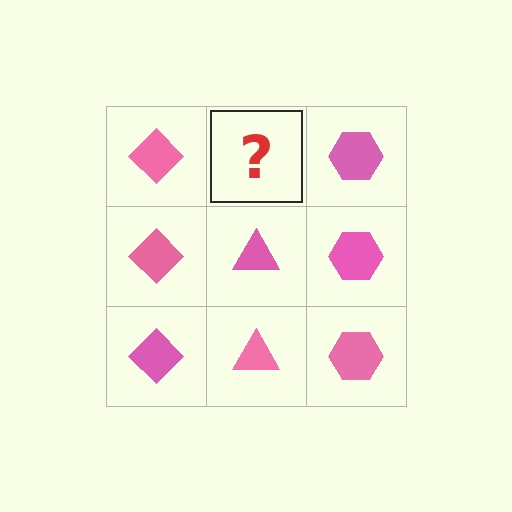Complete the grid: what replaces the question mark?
The question mark should be replaced with a pink triangle.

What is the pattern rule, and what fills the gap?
The rule is that each column has a consistent shape. The gap should be filled with a pink triangle.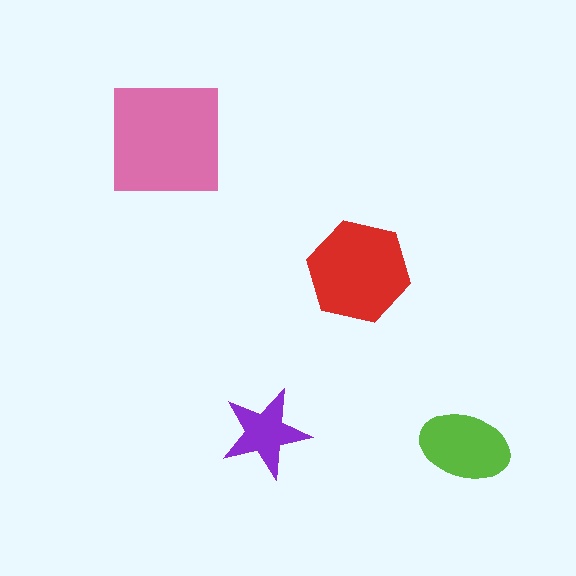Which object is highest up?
The pink square is topmost.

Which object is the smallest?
The purple star.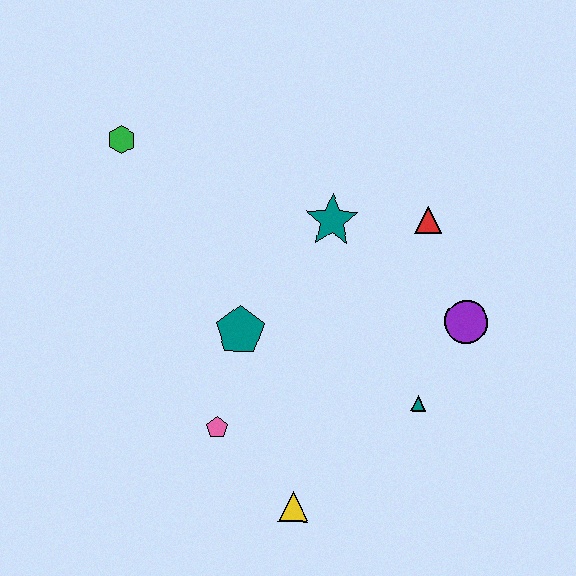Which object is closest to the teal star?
The red triangle is closest to the teal star.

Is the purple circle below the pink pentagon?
No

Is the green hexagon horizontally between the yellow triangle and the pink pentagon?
No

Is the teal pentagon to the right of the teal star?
No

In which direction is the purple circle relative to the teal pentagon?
The purple circle is to the right of the teal pentagon.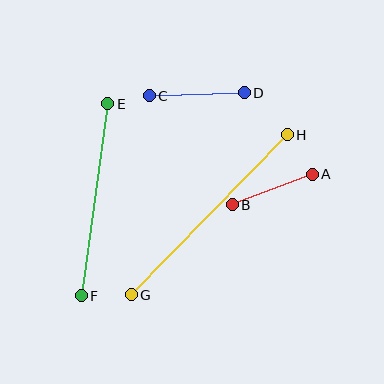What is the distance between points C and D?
The distance is approximately 95 pixels.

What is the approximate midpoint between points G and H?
The midpoint is at approximately (209, 215) pixels.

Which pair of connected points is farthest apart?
Points G and H are farthest apart.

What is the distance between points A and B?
The distance is approximately 86 pixels.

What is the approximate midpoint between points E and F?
The midpoint is at approximately (94, 200) pixels.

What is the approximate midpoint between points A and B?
The midpoint is at approximately (272, 190) pixels.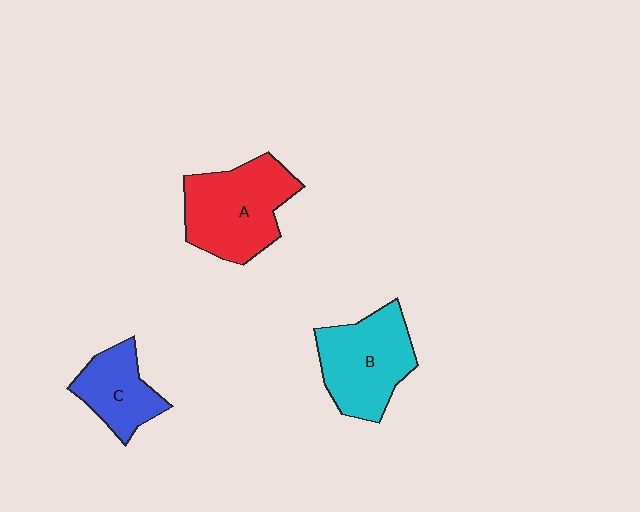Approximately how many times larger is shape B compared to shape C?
Approximately 1.5 times.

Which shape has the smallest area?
Shape C (blue).